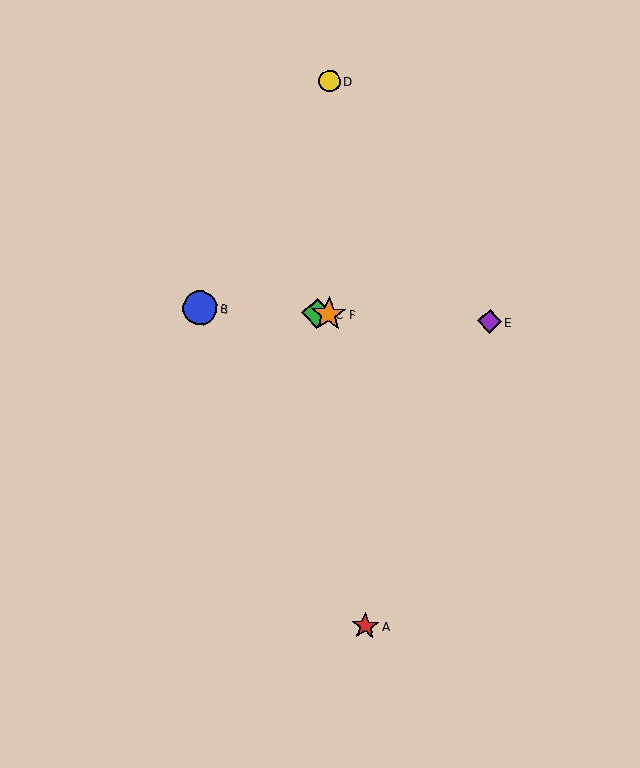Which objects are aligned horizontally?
Objects B, C, E, F are aligned horizontally.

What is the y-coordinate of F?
Object F is at y≈314.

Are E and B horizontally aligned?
Yes, both are at y≈322.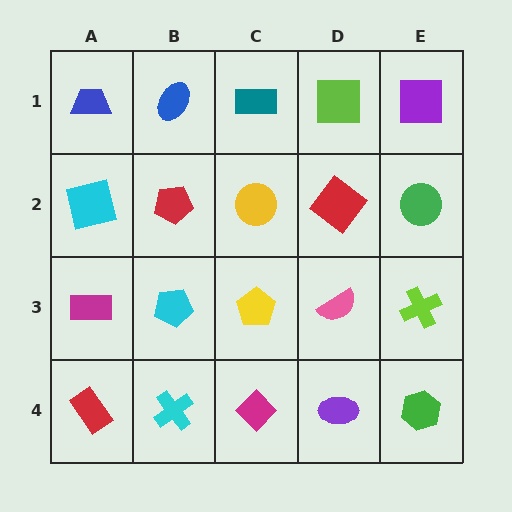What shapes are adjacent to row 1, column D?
A red diamond (row 2, column D), a teal rectangle (row 1, column C), a purple square (row 1, column E).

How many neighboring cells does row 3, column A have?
3.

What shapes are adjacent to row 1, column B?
A red pentagon (row 2, column B), a blue trapezoid (row 1, column A), a teal rectangle (row 1, column C).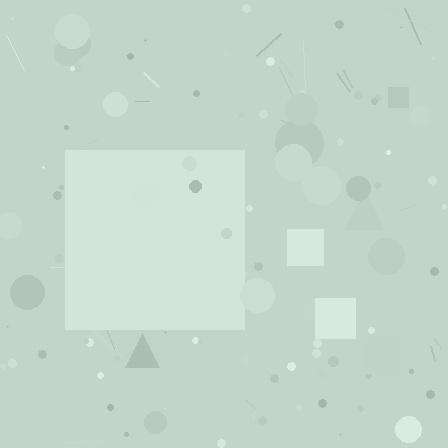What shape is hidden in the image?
A square is hidden in the image.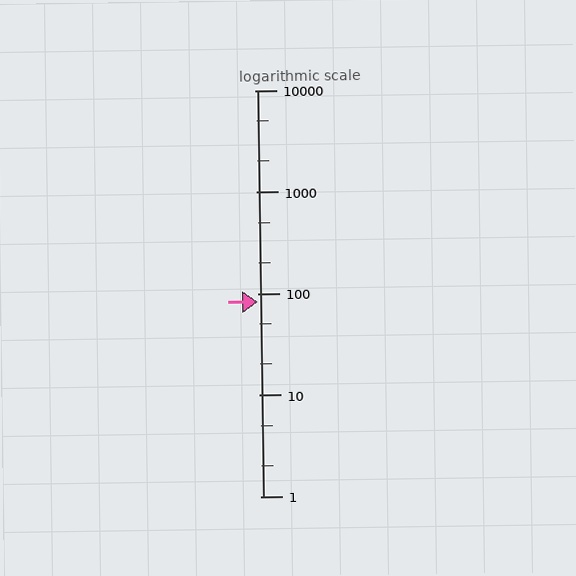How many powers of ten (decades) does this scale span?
The scale spans 4 decades, from 1 to 10000.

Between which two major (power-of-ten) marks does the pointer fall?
The pointer is between 10 and 100.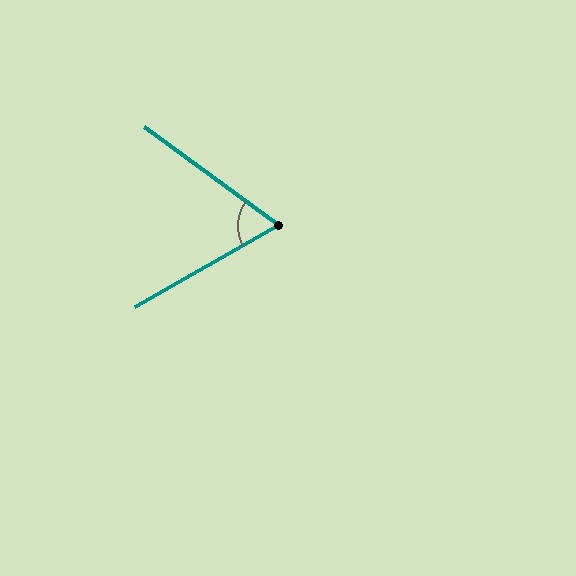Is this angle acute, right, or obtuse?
It is acute.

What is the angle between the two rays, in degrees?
Approximately 66 degrees.